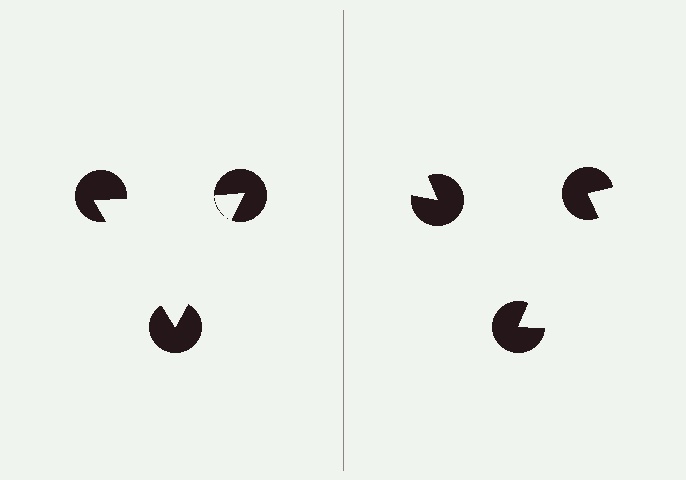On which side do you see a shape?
An illusory triangle appears on the left side. On the right side the wedge cuts are rotated, so no coherent shape forms.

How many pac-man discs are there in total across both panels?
6 — 3 on each side.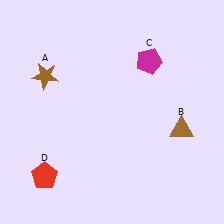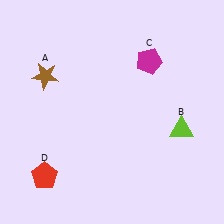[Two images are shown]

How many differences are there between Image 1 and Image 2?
There is 1 difference between the two images.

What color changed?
The triangle (B) changed from brown in Image 1 to lime in Image 2.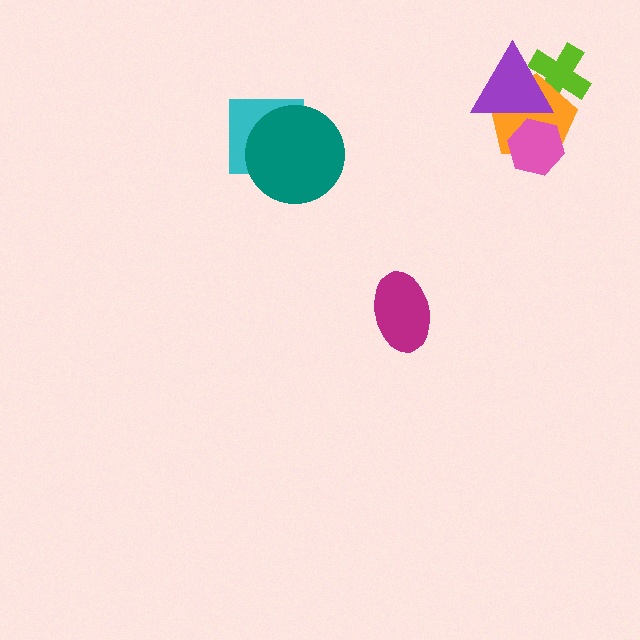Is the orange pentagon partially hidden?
Yes, it is partially covered by another shape.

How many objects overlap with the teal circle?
1 object overlaps with the teal circle.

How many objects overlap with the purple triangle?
3 objects overlap with the purple triangle.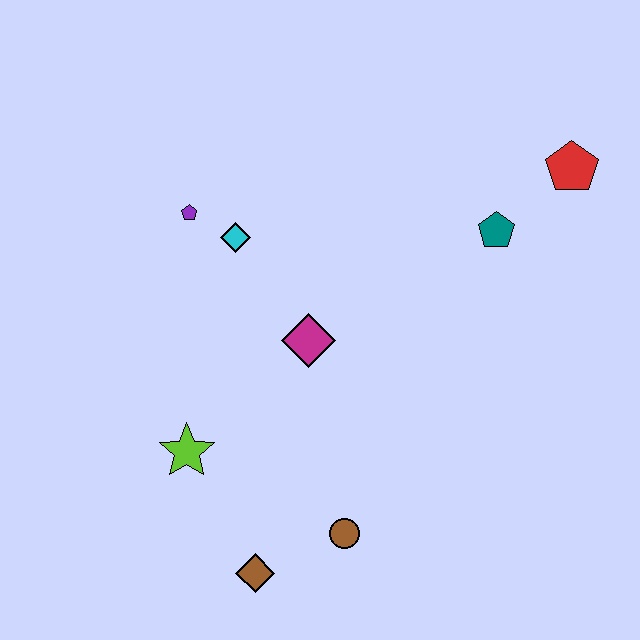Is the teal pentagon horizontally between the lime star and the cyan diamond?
No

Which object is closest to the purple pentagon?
The cyan diamond is closest to the purple pentagon.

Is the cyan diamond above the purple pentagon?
No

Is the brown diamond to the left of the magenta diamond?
Yes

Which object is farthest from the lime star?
The red pentagon is farthest from the lime star.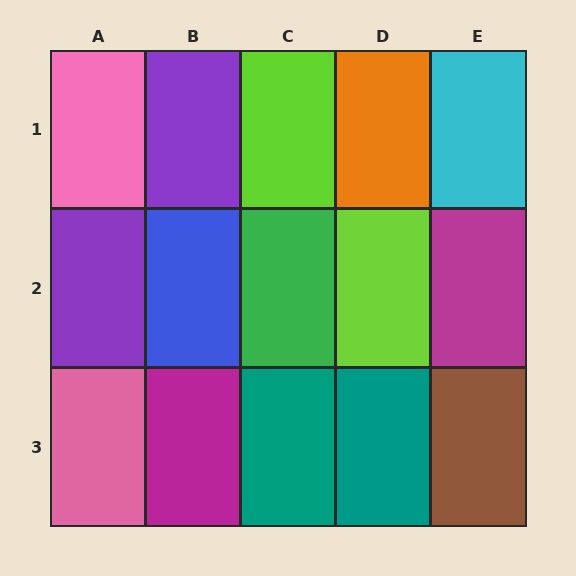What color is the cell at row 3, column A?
Pink.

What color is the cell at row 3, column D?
Teal.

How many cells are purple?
2 cells are purple.